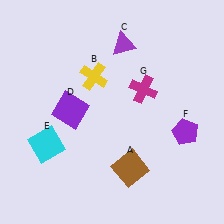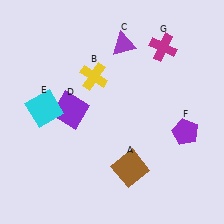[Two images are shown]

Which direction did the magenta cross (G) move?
The magenta cross (G) moved up.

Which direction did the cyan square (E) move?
The cyan square (E) moved up.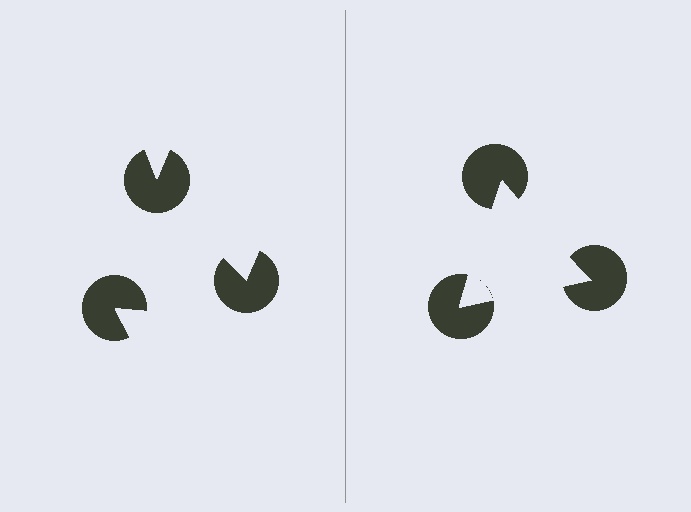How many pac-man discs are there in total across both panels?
6 — 3 on each side.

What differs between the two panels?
The pac-man discs are positioned identically on both sides; only the wedge orientations differ. On the right they align to a triangle; on the left they are misaligned.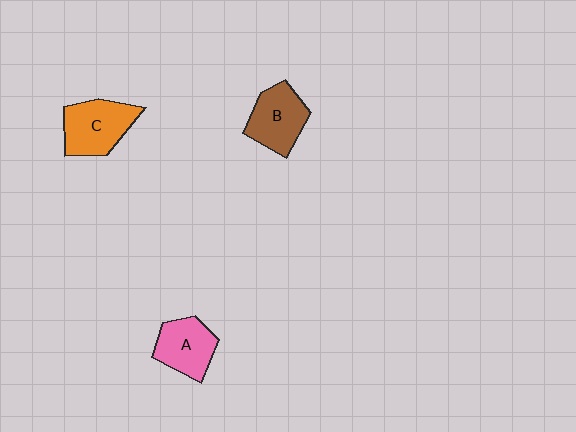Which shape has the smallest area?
Shape A (pink).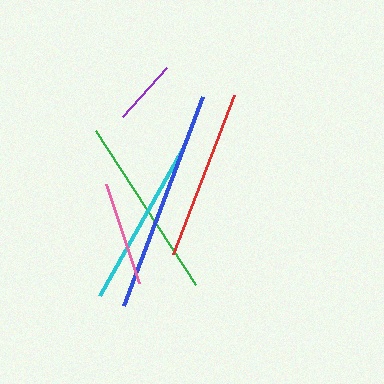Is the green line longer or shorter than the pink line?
The green line is longer than the pink line.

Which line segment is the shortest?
The purple line is the shortest at approximately 66 pixels.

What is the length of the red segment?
The red segment is approximately 171 pixels long.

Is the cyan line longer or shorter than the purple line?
The cyan line is longer than the purple line.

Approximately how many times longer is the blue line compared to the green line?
The blue line is approximately 1.2 times the length of the green line.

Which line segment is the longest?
The blue line is the longest at approximately 224 pixels.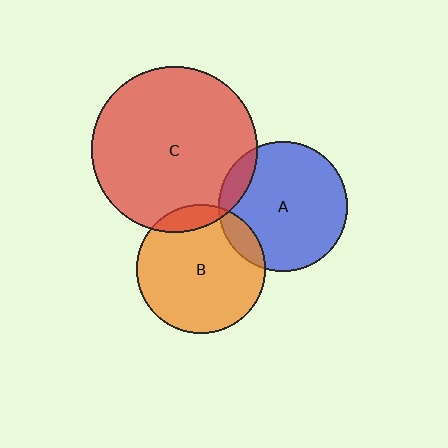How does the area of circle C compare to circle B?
Approximately 1.6 times.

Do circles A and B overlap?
Yes.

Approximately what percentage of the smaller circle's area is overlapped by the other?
Approximately 10%.